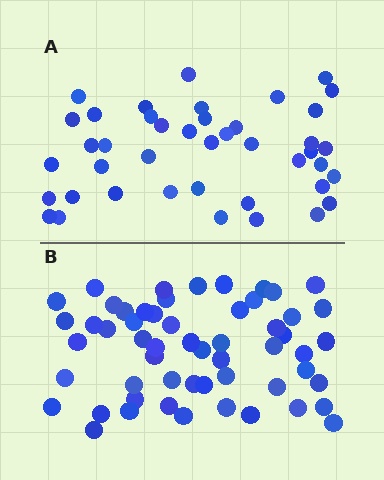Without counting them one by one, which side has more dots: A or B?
Region B (the bottom region) has more dots.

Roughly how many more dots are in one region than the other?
Region B has approximately 15 more dots than region A.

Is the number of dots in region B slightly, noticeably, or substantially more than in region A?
Region B has noticeably more, but not dramatically so. The ratio is roughly 1.3 to 1.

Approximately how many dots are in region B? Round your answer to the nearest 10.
About 60 dots. (The exact count is 56, which rounds to 60.)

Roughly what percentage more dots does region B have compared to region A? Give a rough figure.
About 35% more.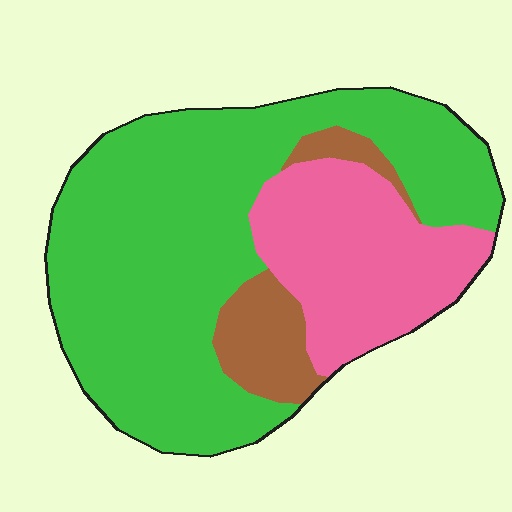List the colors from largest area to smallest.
From largest to smallest: green, pink, brown.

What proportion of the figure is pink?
Pink covers about 25% of the figure.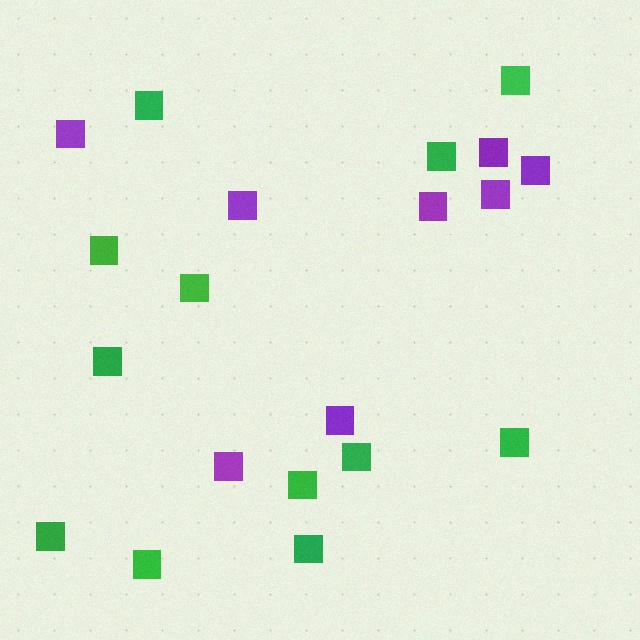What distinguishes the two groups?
There are 2 groups: one group of green squares (12) and one group of purple squares (8).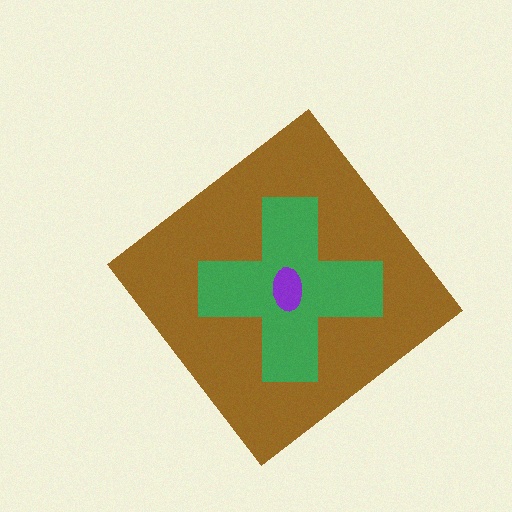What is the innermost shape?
The purple ellipse.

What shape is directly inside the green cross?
The purple ellipse.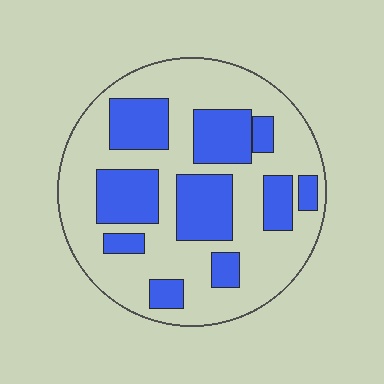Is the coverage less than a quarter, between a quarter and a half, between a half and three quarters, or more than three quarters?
Between a quarter and a half.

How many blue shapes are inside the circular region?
10.